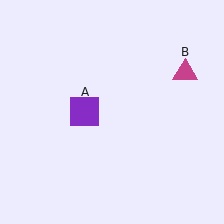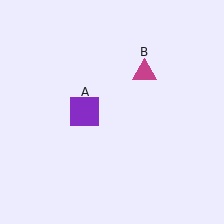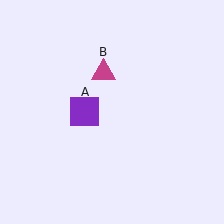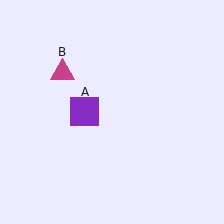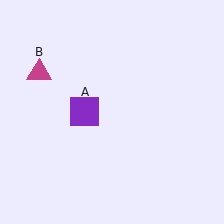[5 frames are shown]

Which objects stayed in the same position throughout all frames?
Purple square (object A) remained stationary.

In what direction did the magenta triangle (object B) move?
The magenta triangle (object B) moved left.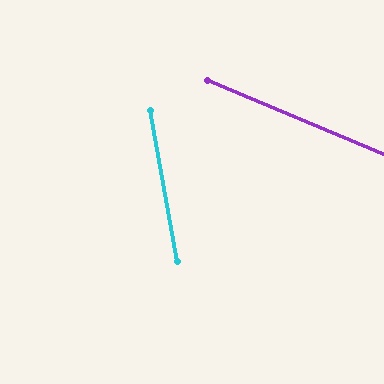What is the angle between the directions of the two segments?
Approximately 57 degrees.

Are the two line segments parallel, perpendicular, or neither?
Neither parallel nor perpendicular — they differ by about 57°.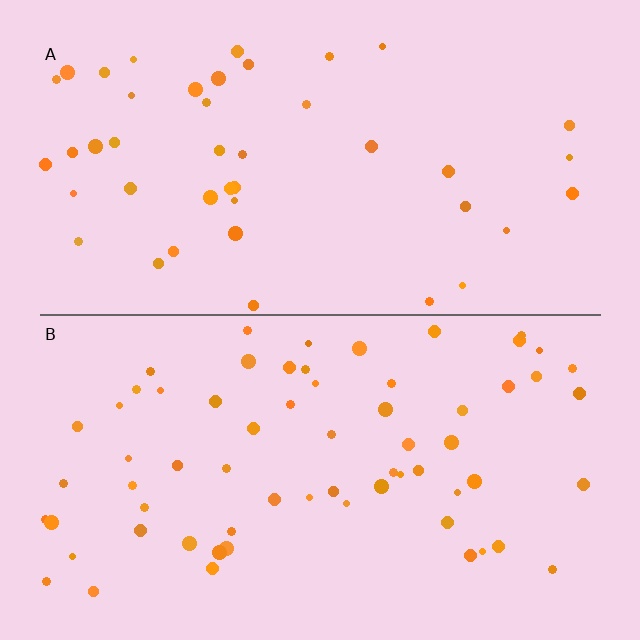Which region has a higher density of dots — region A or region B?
B (the bottom).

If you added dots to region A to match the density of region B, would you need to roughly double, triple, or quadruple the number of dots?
Approximately double.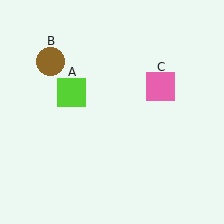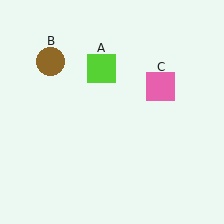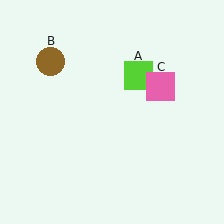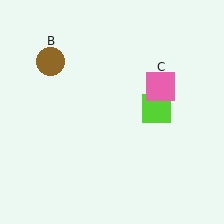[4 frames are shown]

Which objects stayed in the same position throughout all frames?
Brown circle (object B) and pink square (object C) remained stationary.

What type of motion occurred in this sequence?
The lime square (object A) rotated clockwise around the center of the scene.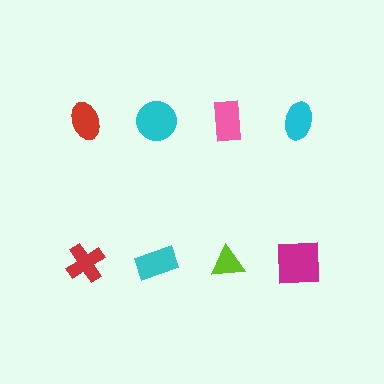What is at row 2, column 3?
A lime triangle.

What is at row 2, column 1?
A red cross.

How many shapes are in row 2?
4 shapes.